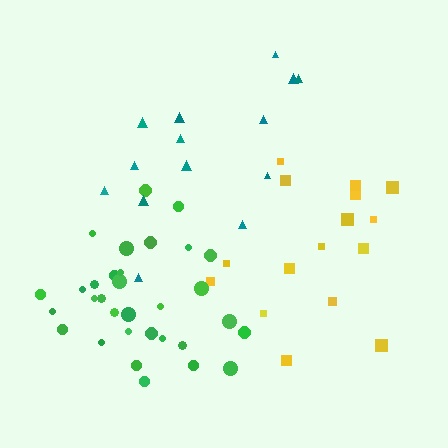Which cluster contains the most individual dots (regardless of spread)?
Green (32).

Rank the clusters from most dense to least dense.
green, teal, yellow.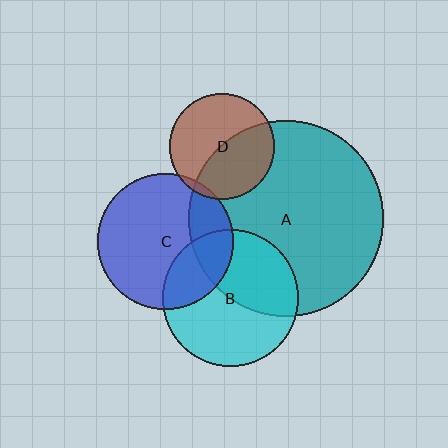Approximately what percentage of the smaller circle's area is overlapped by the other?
Approximately 45%.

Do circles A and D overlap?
Yes.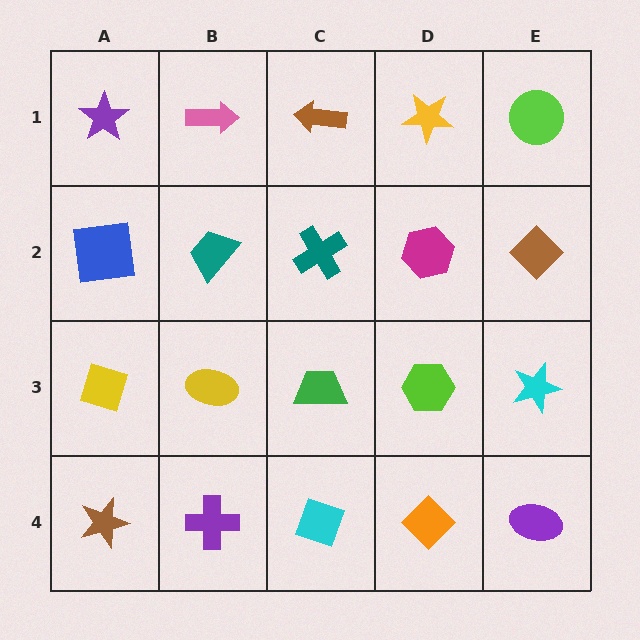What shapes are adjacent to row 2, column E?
A lime circle (row 1, column E), a cyan star (row 3, column E), a magenta hexagon (row 2, column D).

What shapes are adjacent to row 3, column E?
A brown diamond (row 2, column E), a purple ellipse (row 4, column E), a lime hexagon (row 3, column D).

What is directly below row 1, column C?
A teal cross.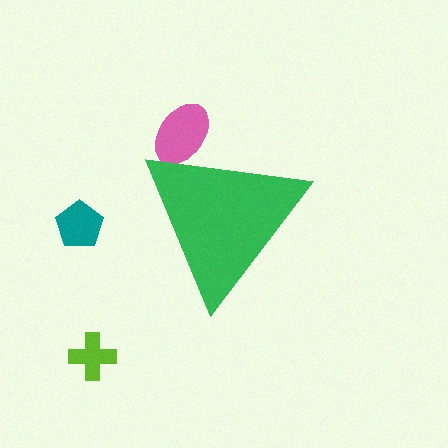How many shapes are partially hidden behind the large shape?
1 shape is partially hidden.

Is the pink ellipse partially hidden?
Yes, the pink ellipse is partially hidden behind the green triangle.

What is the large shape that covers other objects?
A green triangle.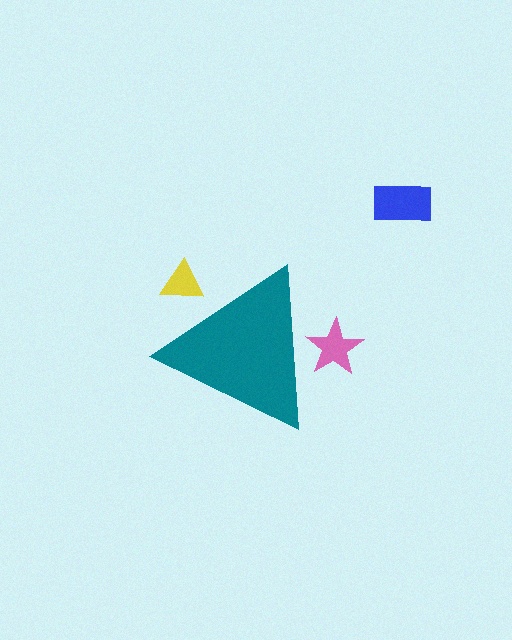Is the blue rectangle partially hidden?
No, the blue rectangle is fully visible.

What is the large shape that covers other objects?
A teal triangle.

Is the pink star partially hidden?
Yes, the pink star is partially hidden behind the teal triangle.